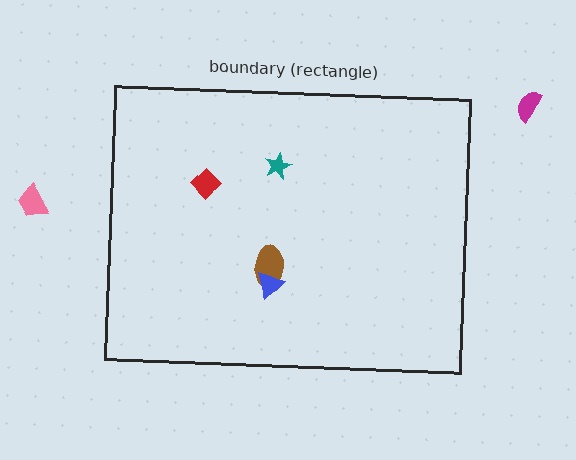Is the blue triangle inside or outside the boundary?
Inside.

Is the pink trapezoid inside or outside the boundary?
Outside.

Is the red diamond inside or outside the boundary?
Inside.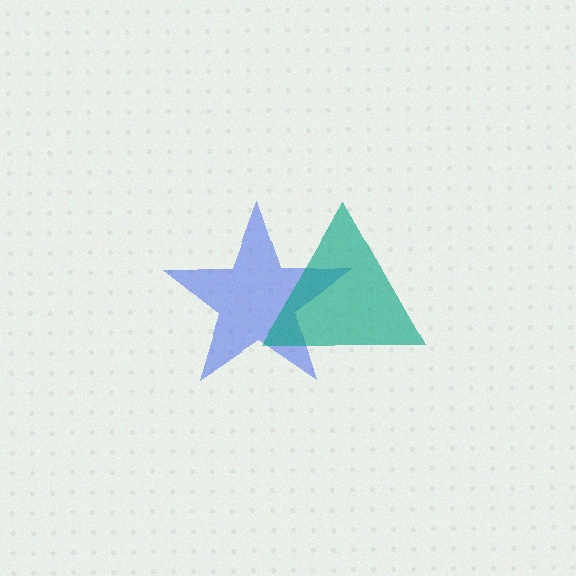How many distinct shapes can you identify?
There are 2 distinct shapes: a blue star, a teal triangle.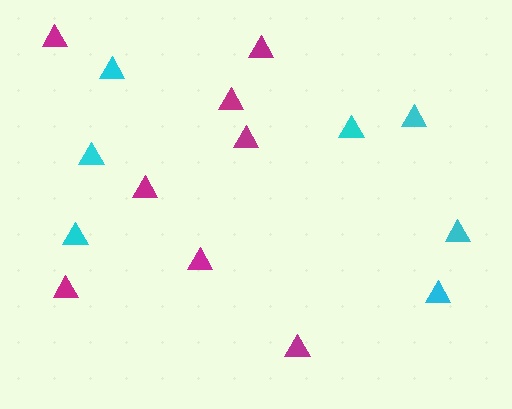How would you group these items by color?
There are 2 groups: one group of cyan triangles (7) and one group of magenta triangles (8).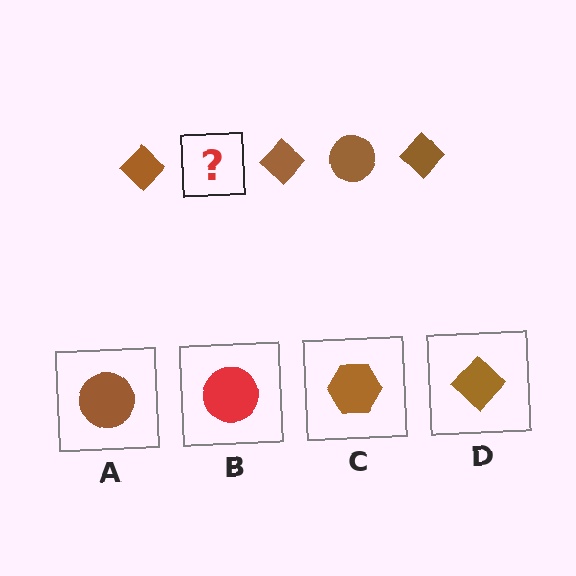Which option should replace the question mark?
Option A.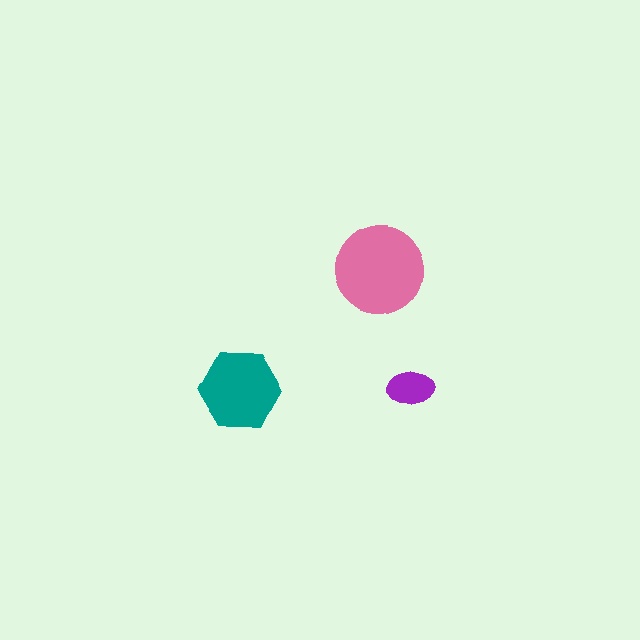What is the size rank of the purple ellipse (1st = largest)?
3rd.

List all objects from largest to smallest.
The pink circle, the teal hexagon, the purple ellipse.